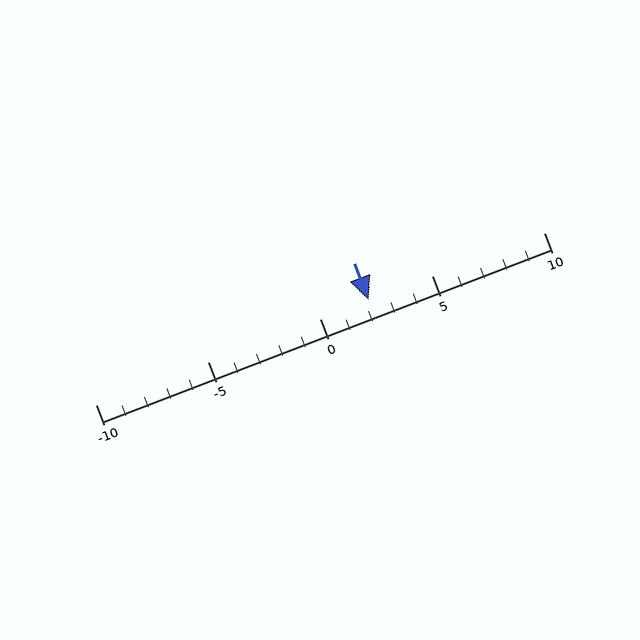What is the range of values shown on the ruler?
The ruler shows values from -10 to 10.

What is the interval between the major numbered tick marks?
The major tick marks are spaced 5 units apart.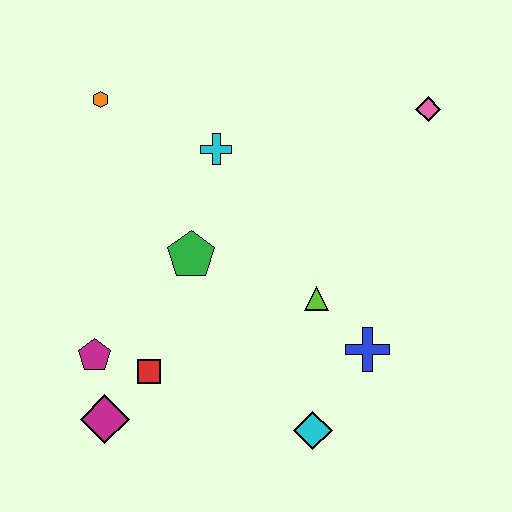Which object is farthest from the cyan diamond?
The orange hexagon is farthest from the cyan diamond.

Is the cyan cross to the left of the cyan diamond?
Yes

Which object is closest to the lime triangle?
The blue cross is closest to the lime triangle.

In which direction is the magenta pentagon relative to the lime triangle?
The magenta pentagon is to the left of the lime triangle.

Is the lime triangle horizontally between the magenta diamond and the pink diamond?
Yes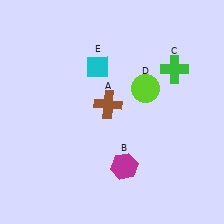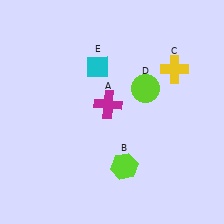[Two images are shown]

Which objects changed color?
A changed from brown to magenta. B changed from magenta to lime. C changed from green to yellow.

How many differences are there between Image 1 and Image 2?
There are 3 differences between the two images.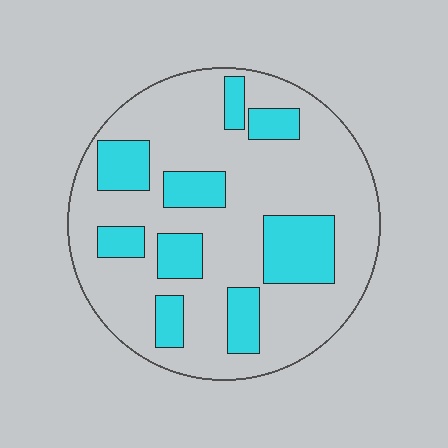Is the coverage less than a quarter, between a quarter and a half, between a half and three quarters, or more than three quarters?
Between a quarter and a half.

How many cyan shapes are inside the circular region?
9.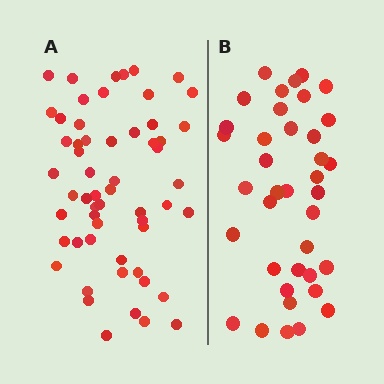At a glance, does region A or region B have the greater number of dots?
Region A (the left region) has more dots.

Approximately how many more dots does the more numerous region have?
Region A has approximately 20 more dots than region B.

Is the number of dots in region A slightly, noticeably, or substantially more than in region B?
Region A has substantially more. The ratio is roughly 1.5 to 1.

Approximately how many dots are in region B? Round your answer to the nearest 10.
About 40 dots. (The exact count is 38, which rounds to 40.)